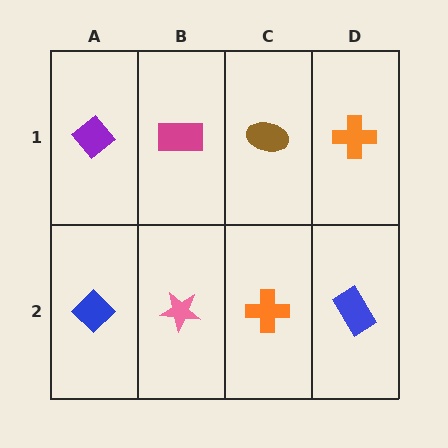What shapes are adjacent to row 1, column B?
A pink star (row 2, column B), a purple diamond (row 1, column A), a brown ellipse (row 1, column C).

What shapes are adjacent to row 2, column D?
An orange cross (row 1, column D), an orange cross (row 2, column C).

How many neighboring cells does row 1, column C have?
3.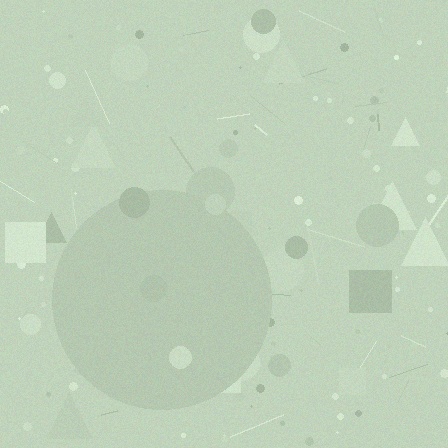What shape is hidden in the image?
A circle is hidden in the image.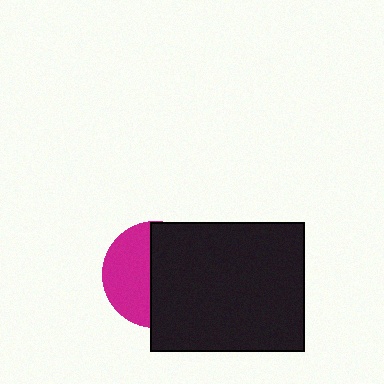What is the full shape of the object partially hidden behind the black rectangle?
The partially hidden object is a magenta circle.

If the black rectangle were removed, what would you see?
You would see the complete magenta circle.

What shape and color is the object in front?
The object in front is a black rectangle.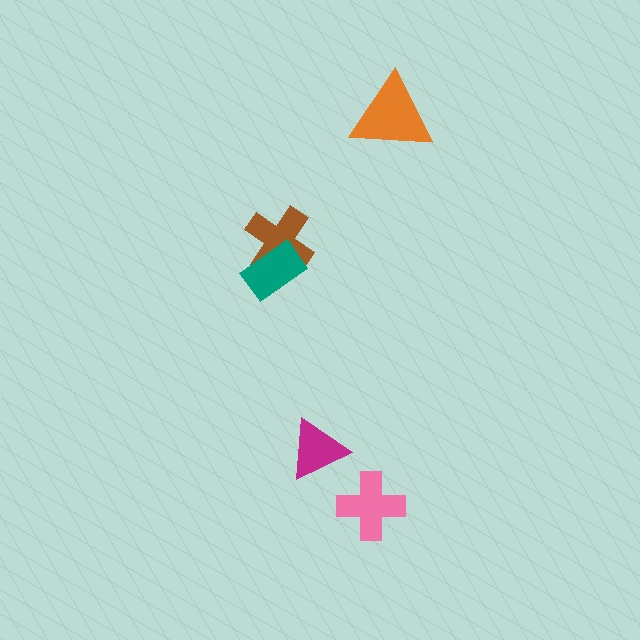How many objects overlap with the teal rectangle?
1 object overlaps with the teal rectangle.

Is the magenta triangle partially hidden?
No, no other shape covers it.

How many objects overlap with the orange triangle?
0 objects overlap with the orange triangle.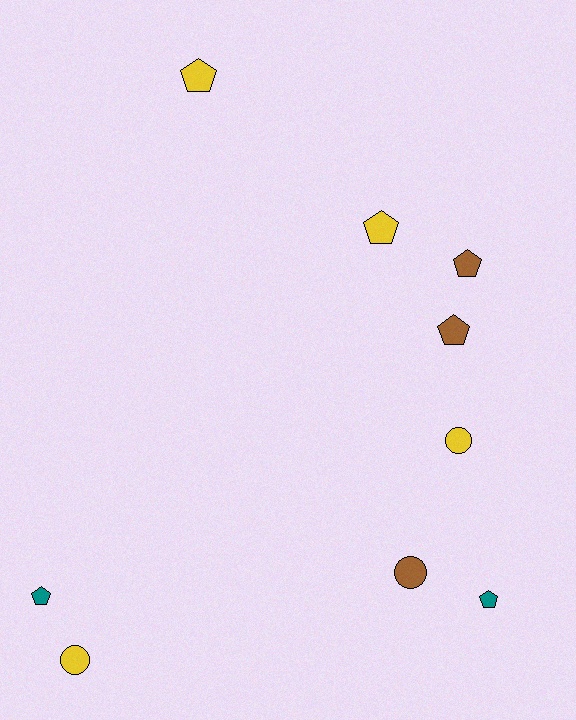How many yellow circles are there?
There are 2 yellow circles.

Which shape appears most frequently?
Pentagon, with 6 objects.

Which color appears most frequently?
Yellow, with 4 objects.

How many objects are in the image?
There are 9 objects.